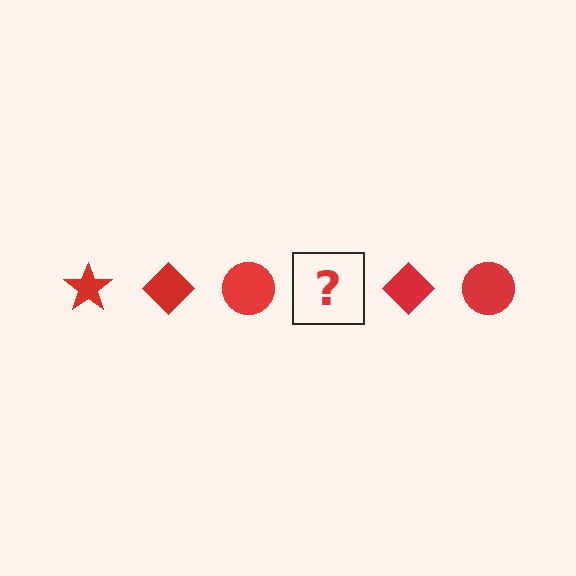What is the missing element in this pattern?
The missing element is a red star.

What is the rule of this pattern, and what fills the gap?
The rule is that the pattern cycles through star, diamond, circle shapes in red. The gap should be filled with a red star.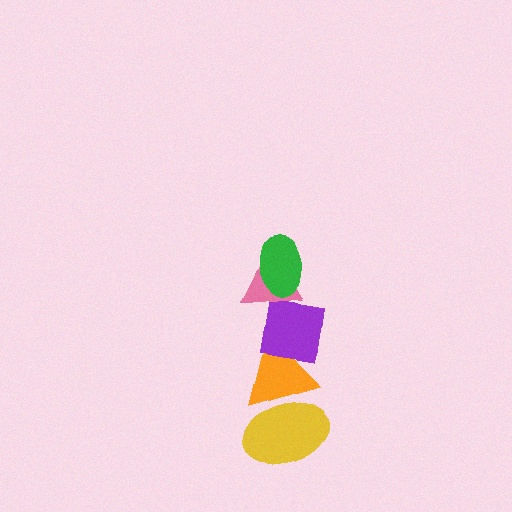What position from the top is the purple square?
The purple square is 3rd from the top.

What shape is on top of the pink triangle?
The green ellipse is on top of the pink triangle.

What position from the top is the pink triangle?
The pink triangle is 2nd from the top.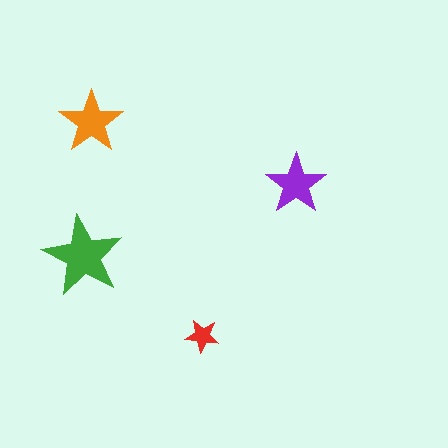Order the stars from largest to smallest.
the green one, the orange one, the purple one, the red one.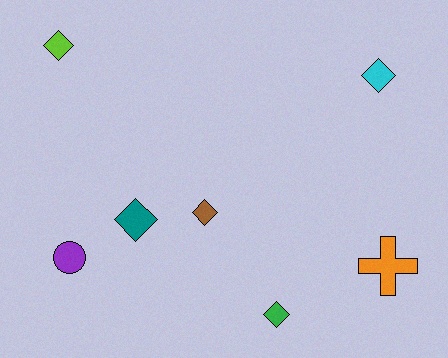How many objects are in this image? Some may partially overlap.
There are 7 objects.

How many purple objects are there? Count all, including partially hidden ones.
There is 1 purple object.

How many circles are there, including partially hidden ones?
There is 1 circle.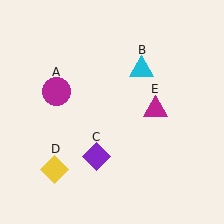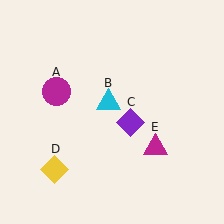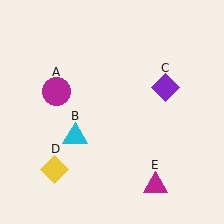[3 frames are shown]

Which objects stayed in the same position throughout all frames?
Magenta circle (object A) and yellow diamond (object D) remained stationary.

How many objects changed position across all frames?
3 objects changed position: cyan triangle (object B), purple diamond (object C), magenta triangle (object E).